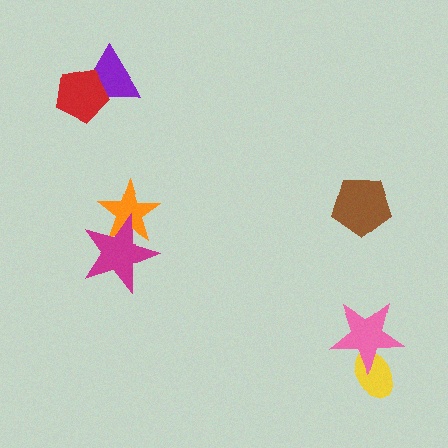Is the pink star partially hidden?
No, no other shape covers it.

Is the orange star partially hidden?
Yes, it is partially covered by another shape.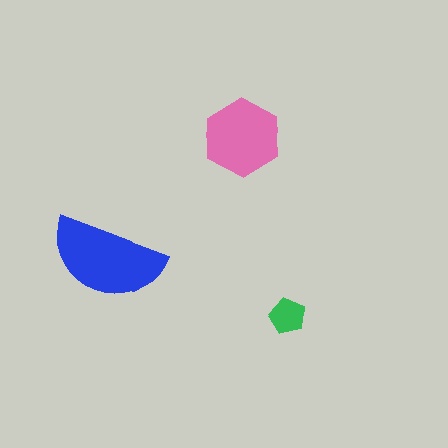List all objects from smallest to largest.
The green pentagon, the pink hexagon, the blue semicircle.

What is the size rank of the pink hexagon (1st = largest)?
2nd.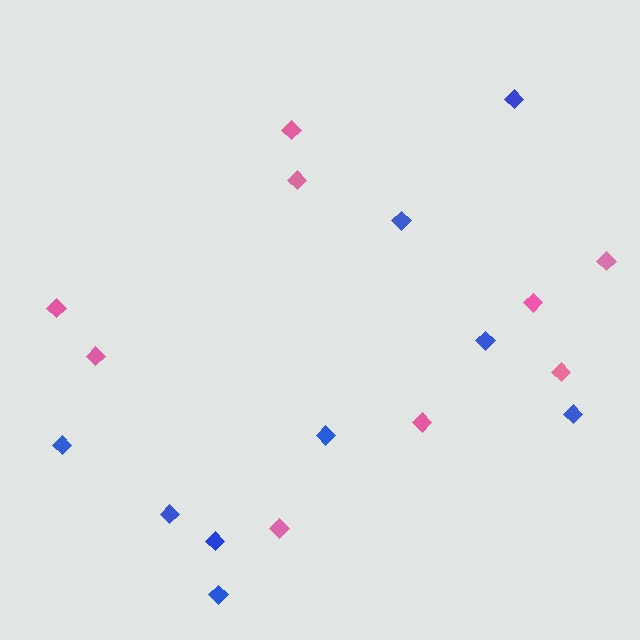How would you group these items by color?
There are 2 groups: one group of blue diamonds (9) and one group of pink diamonds (9).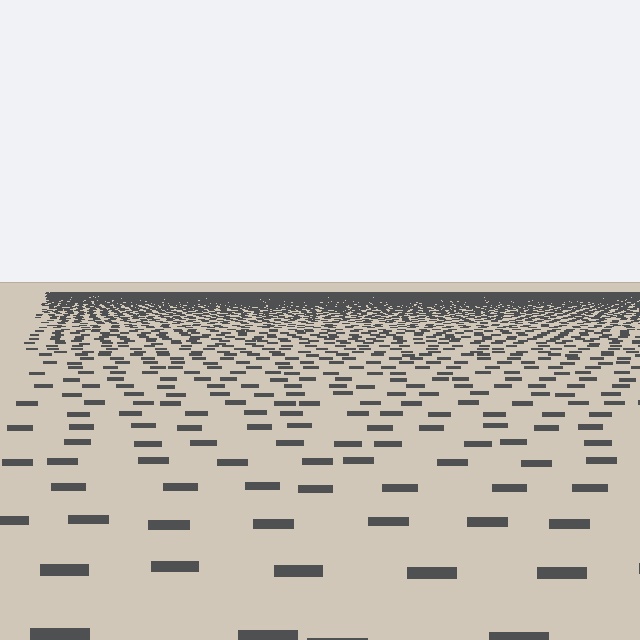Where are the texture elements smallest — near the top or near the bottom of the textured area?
Near the top.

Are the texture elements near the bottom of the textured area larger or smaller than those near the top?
Larger. Near the bottom, elements are closer to the viewer and appear at a bigger on-screen size.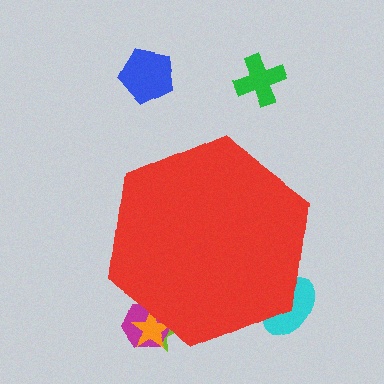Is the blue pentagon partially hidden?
No, the blue pentagon is fully visible.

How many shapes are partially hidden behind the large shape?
4 shapes are partially hidden.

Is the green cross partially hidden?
No, the green cross is fully visible.